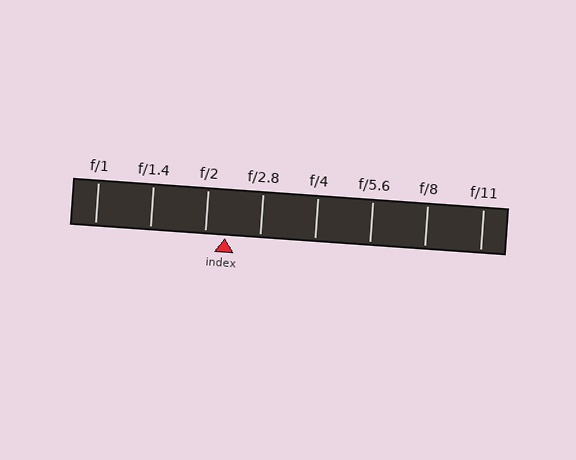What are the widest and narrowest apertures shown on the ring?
The widest aperture shown is f/1 and the narrowest is f/11.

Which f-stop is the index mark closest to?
The index mark is closest to f/2.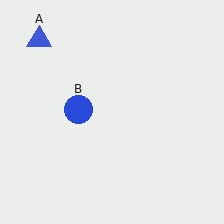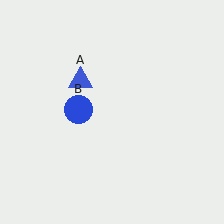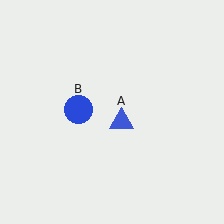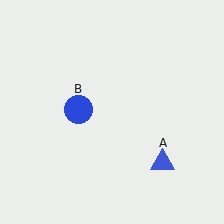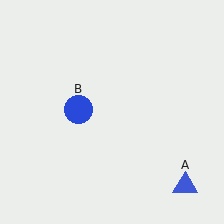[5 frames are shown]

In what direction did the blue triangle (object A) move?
The blue triangle (object A) moved down and to the right.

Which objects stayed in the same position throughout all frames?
Blue circle (object B) remained stationary.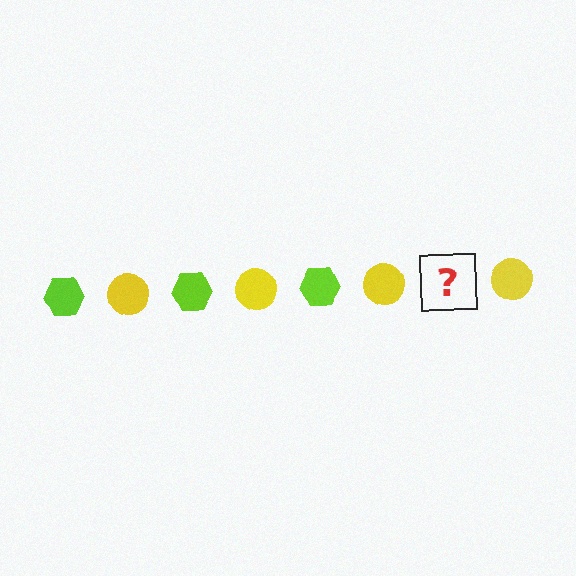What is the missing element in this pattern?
The missing element is a lime hexagon.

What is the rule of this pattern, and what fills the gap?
The rule is that the pattern alternates between lime hexagon and yellow circle. The gap should be filled with a lime hexagon.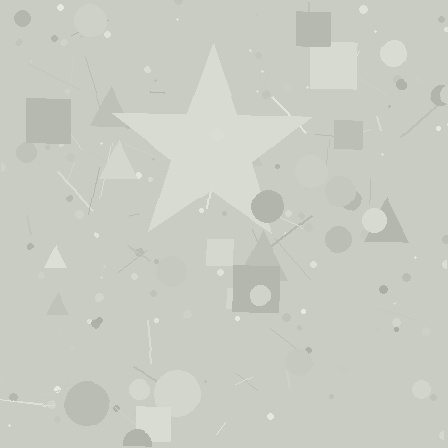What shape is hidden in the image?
A star is hidden in the image.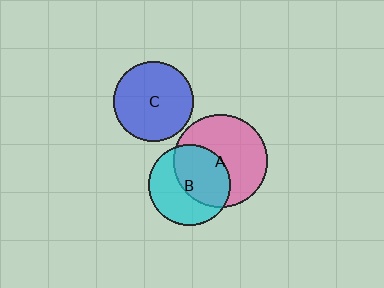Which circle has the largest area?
Circle A (pink).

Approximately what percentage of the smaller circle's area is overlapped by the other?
Approximately 50%.